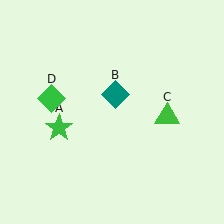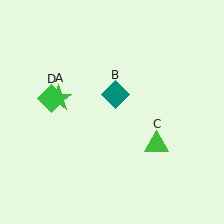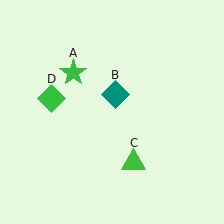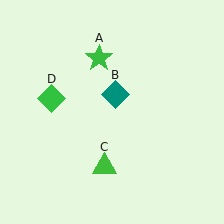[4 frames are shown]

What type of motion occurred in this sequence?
The green star (object A), green triangle (object C) rotated clockwise around the center of the scene.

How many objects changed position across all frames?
2 objects changed position: green star (object A), green triangle (object C).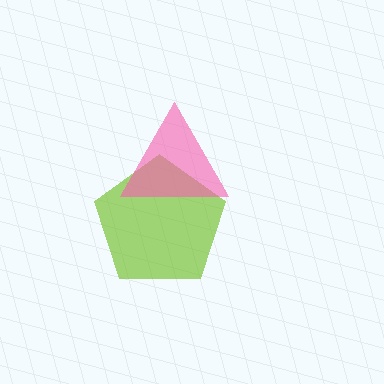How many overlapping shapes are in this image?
There are 2 overlapping shapes in the image.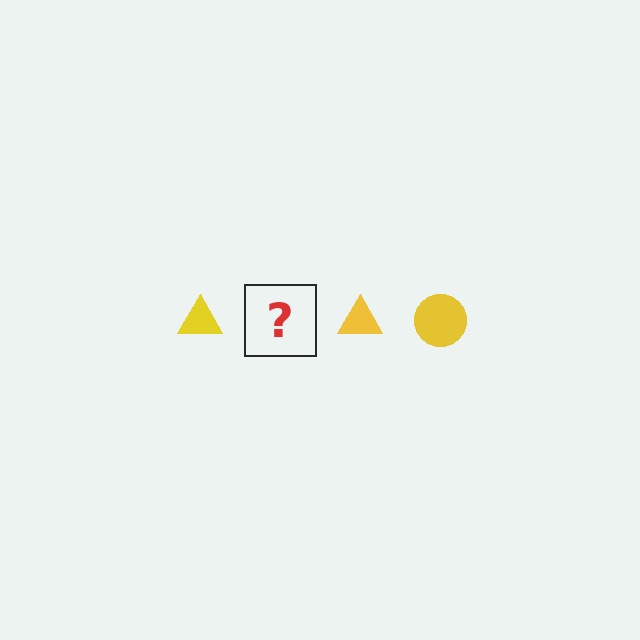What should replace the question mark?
The question mark should be replaced with a yellow circle.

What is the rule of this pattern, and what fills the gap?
The rule is that the pattern cycles through triangle, circle shapes in yellow. The gap should be filled with a yellow circle.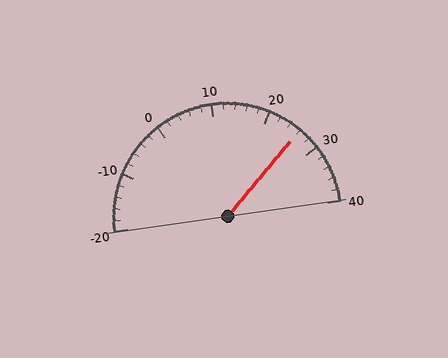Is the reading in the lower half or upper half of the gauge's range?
The reading is in the upper half of the range (-20 to 40).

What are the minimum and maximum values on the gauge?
The gauge ranges from -20 to 40.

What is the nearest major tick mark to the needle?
The nearest major tick mark is 30.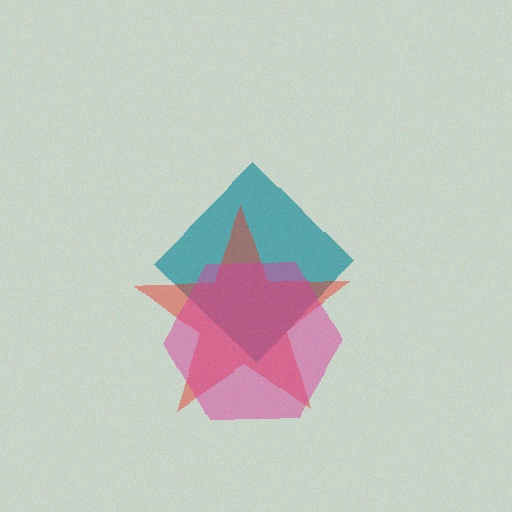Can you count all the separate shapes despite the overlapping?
Yes, there are 3 separate shapes.